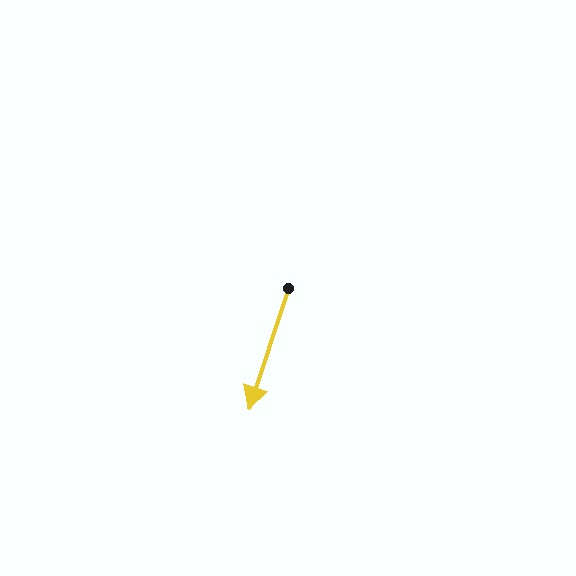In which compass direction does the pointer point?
South.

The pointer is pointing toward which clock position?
Roughly 7 o'clock.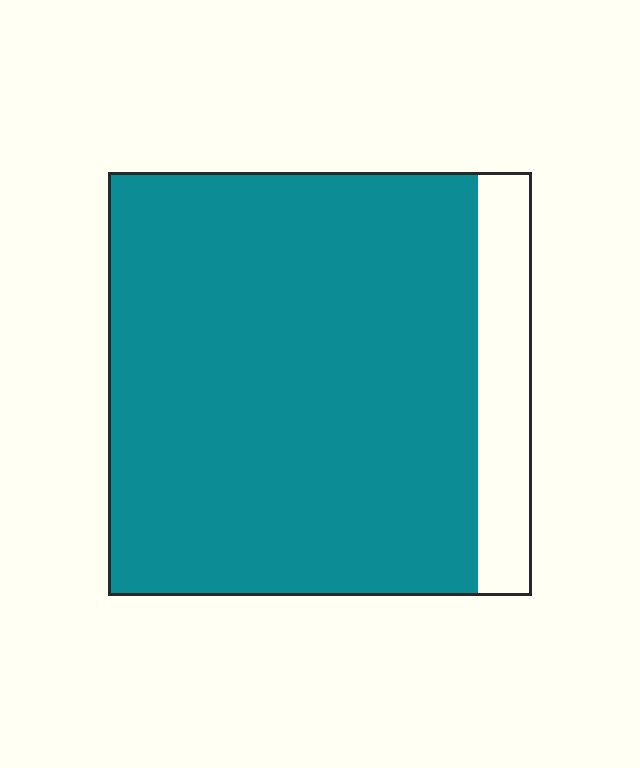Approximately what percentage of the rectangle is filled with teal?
Approximately 85%.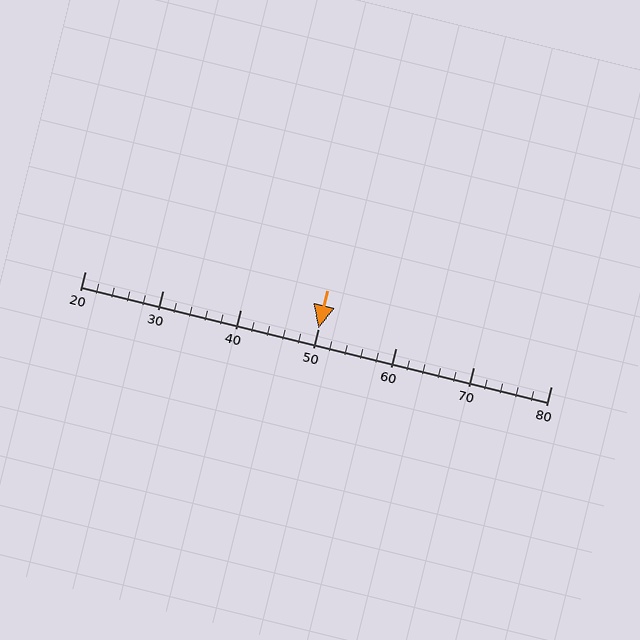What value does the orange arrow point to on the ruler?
The orange arrow points to approximately 50.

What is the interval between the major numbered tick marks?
The major tick marks are spaced 10 units apart.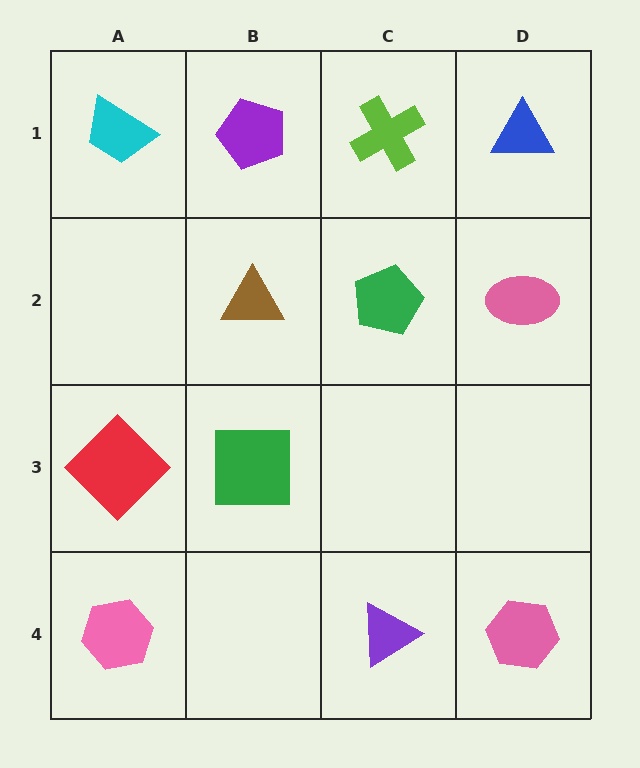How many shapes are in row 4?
3 shapes.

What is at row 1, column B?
A purple pentagon.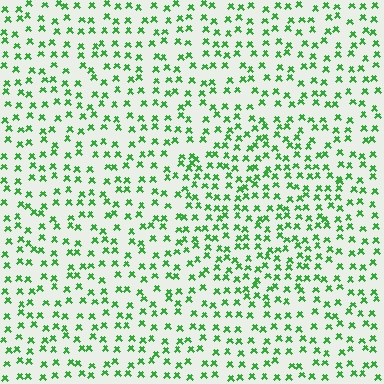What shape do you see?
I see a circle.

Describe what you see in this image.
The image contains small green elements arranged at two different densities. A circle-shaped region is visible where the elements are more densely packed than the surrounding area.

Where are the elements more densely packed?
The elements are more densely packed inside the circle boundary.